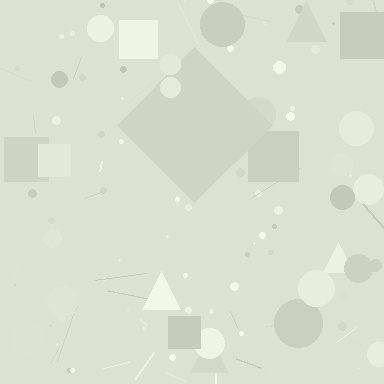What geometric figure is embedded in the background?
A diamond is embedded in the background.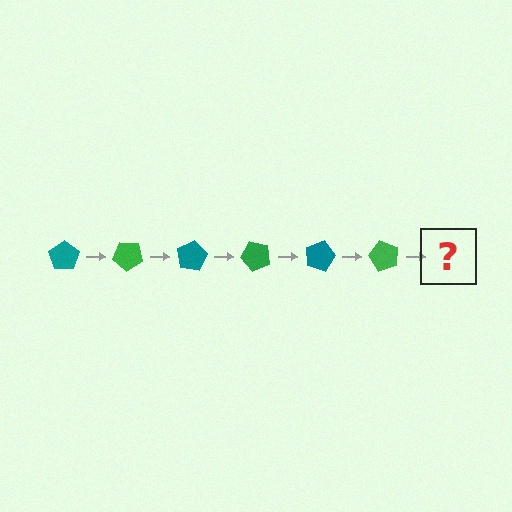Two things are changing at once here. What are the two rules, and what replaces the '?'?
The two rules are that it rotates 40 degrees each step and the color cycles through teal and green. The '?' should be a teal pentagon, rotated 240 degrees from the start.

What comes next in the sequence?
The next element should be a teal pentagon, rotated 240 degrees from the start.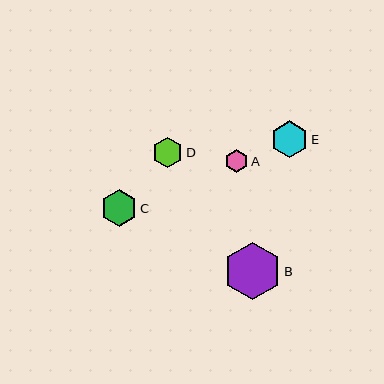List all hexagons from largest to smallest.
From largest to smallest: B, C, E, D, A.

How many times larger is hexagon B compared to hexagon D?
Hexagon B is approximately 1.9 times the size of hexagon D.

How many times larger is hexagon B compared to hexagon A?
Hexagon B is approximately 2.5 times the size of hexagon A.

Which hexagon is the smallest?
Hexagon A is the smallest with a size of approximately 23 pixels.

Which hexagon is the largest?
Hexagon B is the largest with a size of approximately 57 pixels.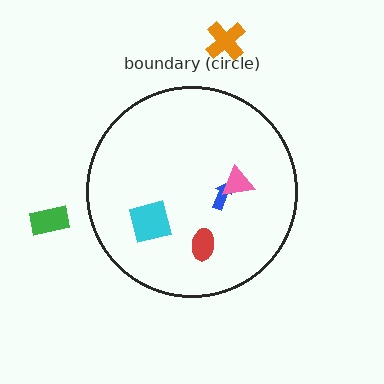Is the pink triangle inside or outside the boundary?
Inside.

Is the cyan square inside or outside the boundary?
Inside.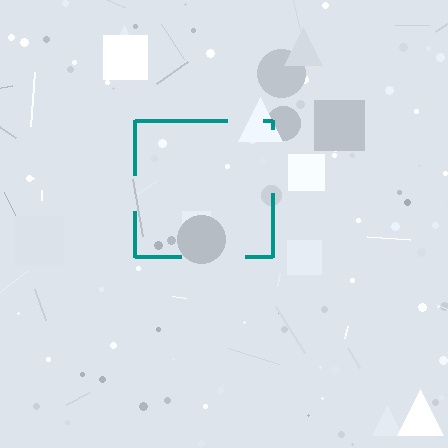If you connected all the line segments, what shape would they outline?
They would outline a square.